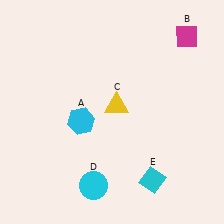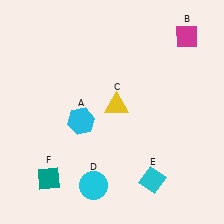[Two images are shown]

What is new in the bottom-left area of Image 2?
A teal diamond (F) was added in the bottom-left area of Image 2.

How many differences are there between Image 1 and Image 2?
There is 1 difference between the two images.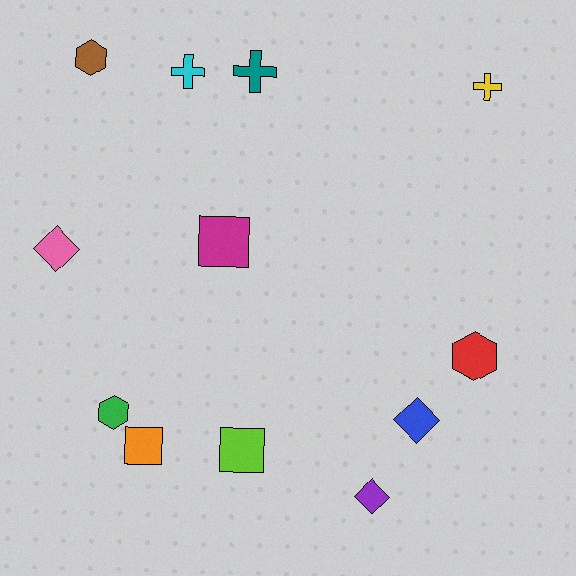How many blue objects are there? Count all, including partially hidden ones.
There is 1 blue object.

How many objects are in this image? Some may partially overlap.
There are 12 objects.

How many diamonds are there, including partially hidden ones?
There are 3 diamonds.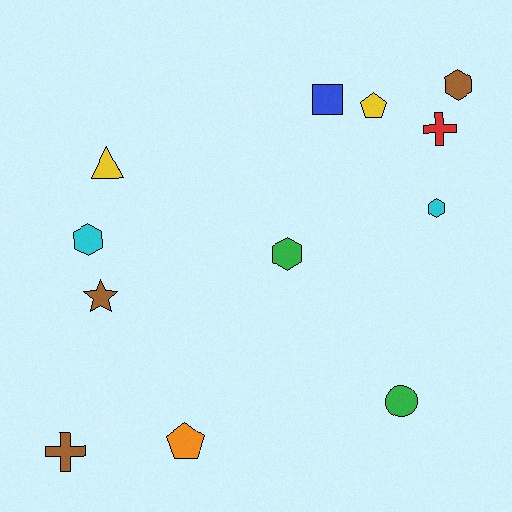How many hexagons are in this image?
There are 4 hexagons.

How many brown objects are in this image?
There are 3 brown objects.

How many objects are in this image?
There are 12 objects.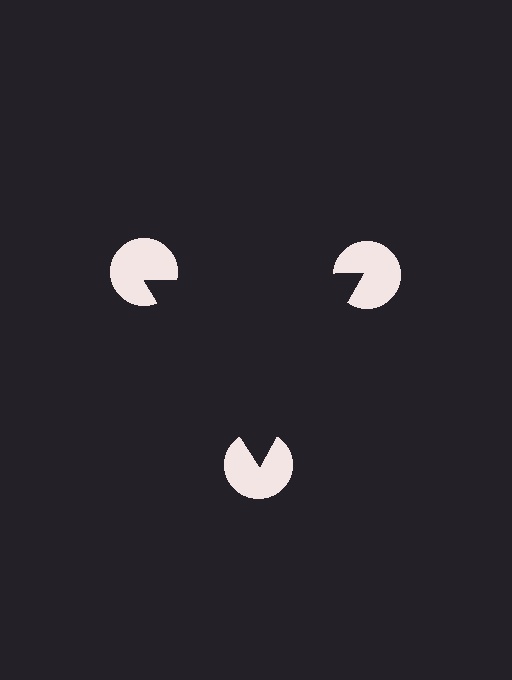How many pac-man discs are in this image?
There are 3 — one at each vertex of the illusory triangle.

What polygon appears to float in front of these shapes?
An illusory triangle — its edges are inferred from the aligned wedge cuts in the pac-man discs, not physically drawn.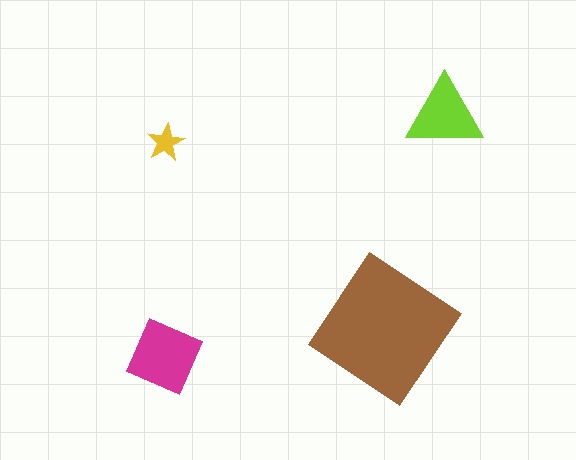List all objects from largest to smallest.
The brown diamond, the magenta diamond, the lime triangle, the yellow star.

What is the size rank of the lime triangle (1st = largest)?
3rd.